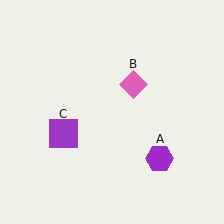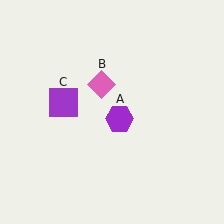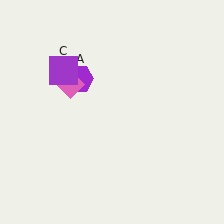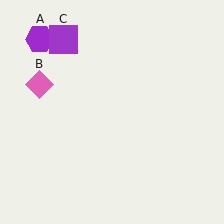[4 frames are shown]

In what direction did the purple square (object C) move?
The purple square (object C) moved up.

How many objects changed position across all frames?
3 objects changed position: purple hexagon (object A), pink diamond (object B), purple square (object C).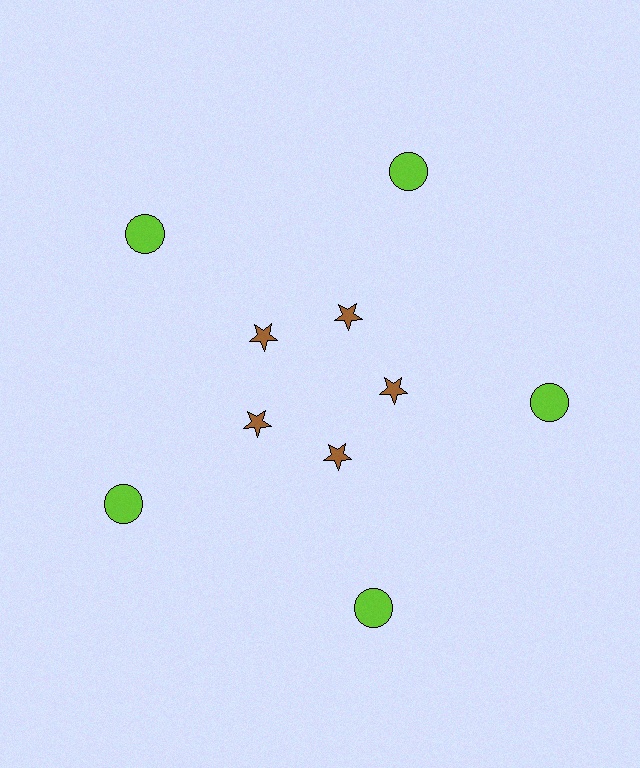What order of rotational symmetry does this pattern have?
This pattern has 5-fold rotational symmetry.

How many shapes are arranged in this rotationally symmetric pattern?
There are 10 shapes, arranged in 5 groups of 2.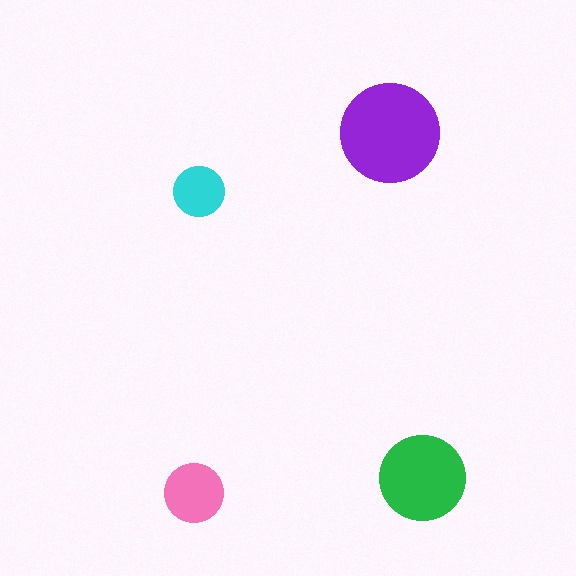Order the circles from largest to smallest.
the purple one, the green one, the pink one, the cyan one.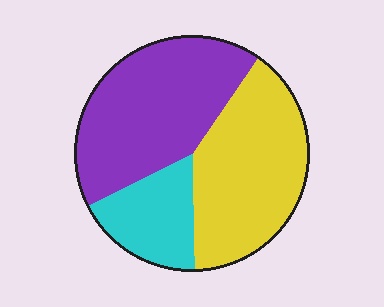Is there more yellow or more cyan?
Yellow.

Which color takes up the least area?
Cyan, at roughly 20%.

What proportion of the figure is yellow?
Yellow covers around 40% of the figure.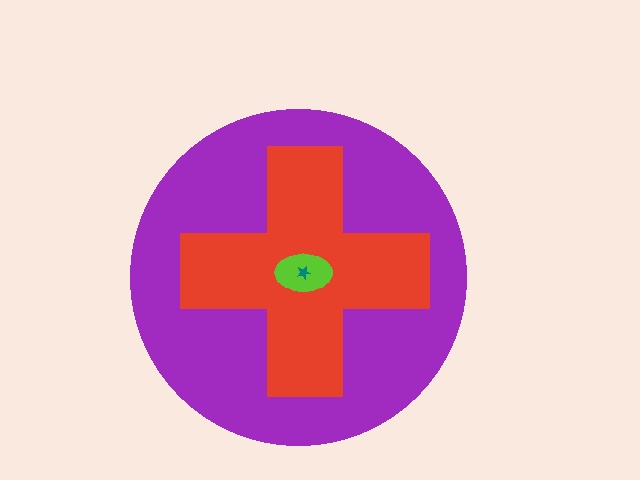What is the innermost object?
The teal star.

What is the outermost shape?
The purple circle.